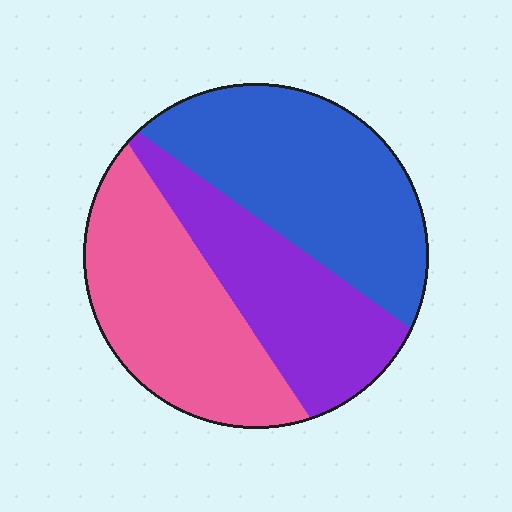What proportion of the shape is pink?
Pink covers around 35% of the shape.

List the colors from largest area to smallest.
From largest to smallest: blue, pink, purple.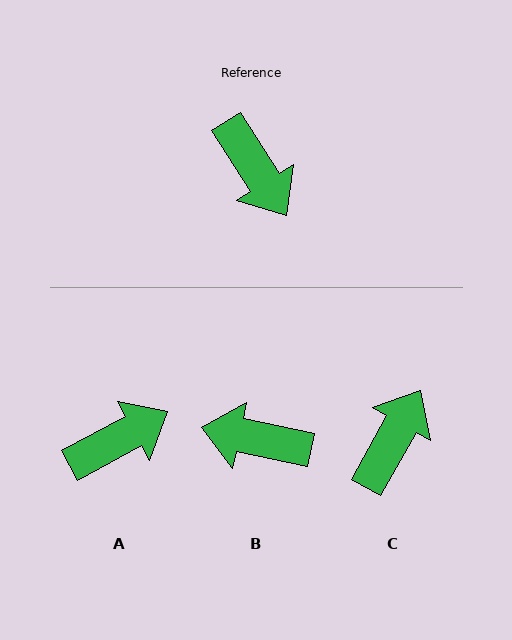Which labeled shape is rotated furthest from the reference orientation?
B, about 135 degrees away.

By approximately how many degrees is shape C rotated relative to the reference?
Approximately 118 degrees counter-clockwise.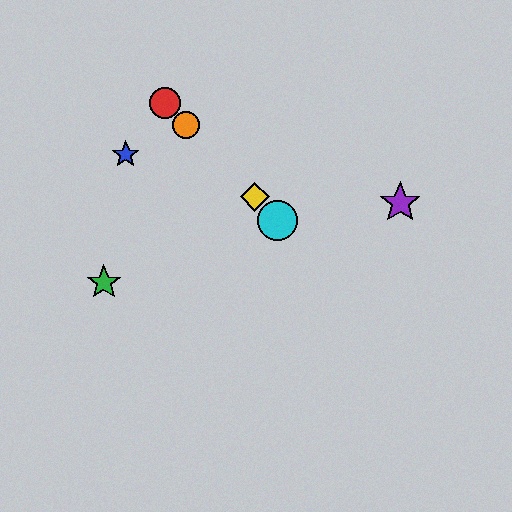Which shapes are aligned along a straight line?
The red circle, the yellow diamond, the orange circle, the cyan circle are aligned along a straight line.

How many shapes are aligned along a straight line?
4 shapes (the red circle, the yellow diamond, the orange circle, the cyan circle) are aligned along a straight line.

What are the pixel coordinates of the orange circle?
The orange circle is at (186, 125).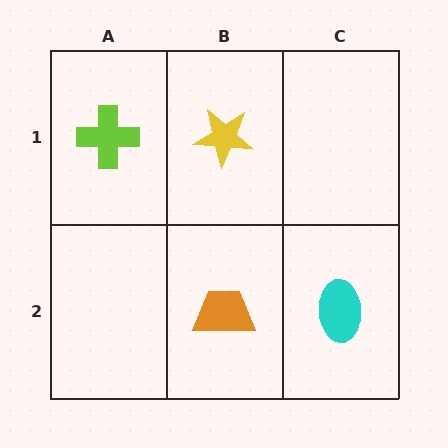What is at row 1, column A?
A lime cross.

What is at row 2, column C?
A cyan ellipse.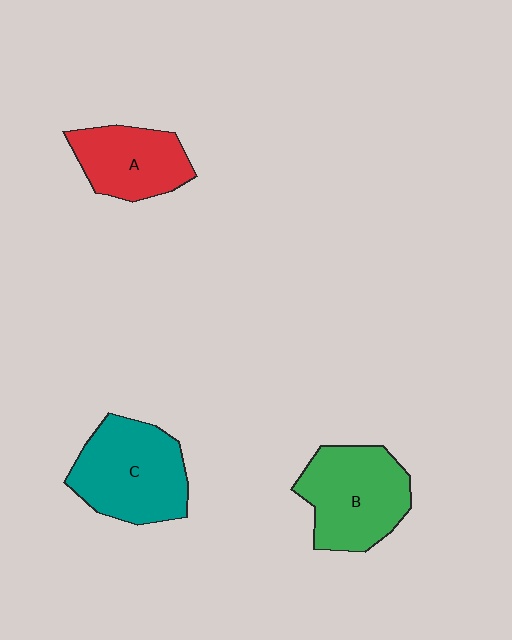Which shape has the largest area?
Shape C (teal).